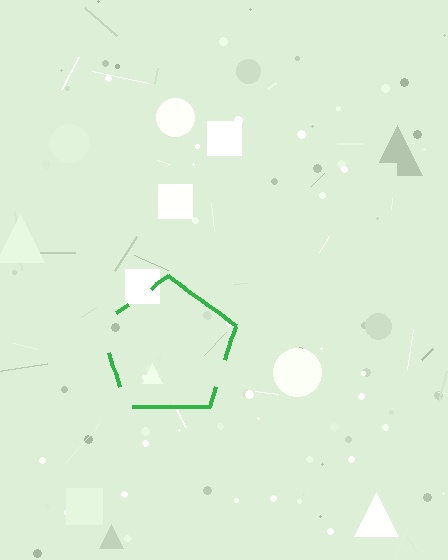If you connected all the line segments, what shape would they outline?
They would outline a pentagon.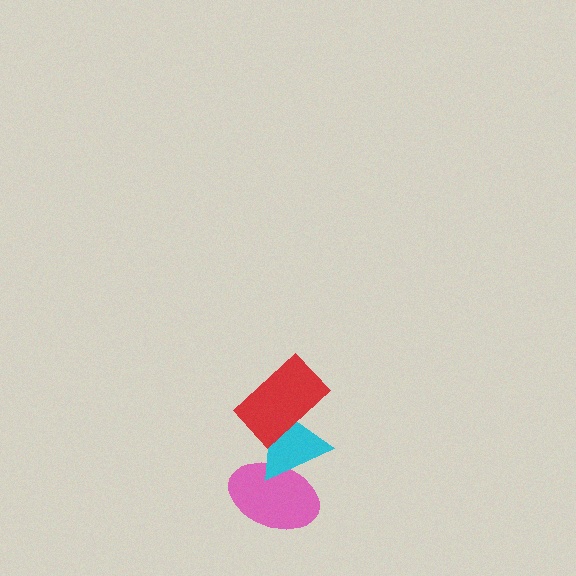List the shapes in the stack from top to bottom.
From top to bottom: the red rectangle, the cyan triangle, the pink ellipse.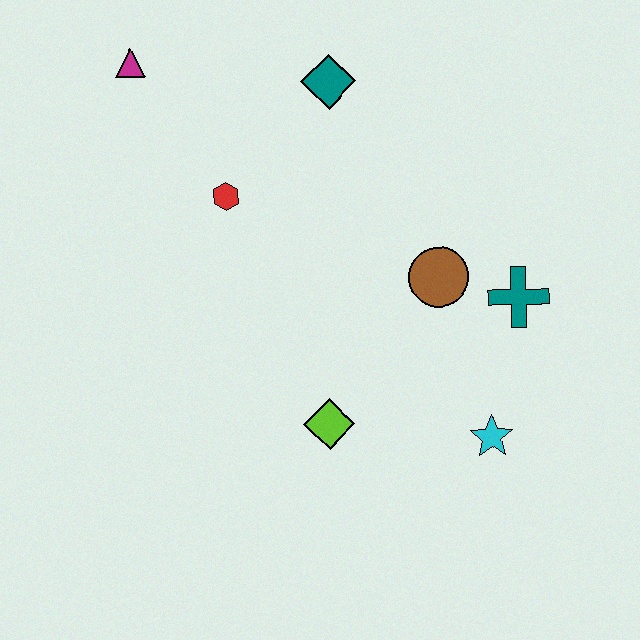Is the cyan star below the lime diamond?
Yes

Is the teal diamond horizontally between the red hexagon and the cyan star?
Yes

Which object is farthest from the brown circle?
The magenta triangle is farthest from the brown circle.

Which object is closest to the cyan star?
The teal cross is closest to the cyan star.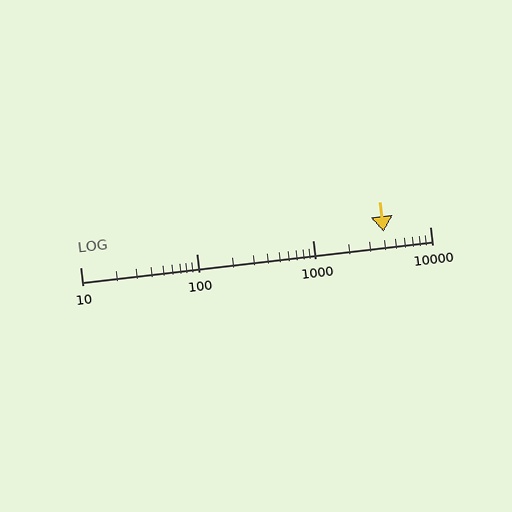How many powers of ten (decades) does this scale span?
The scale spans 3 decades, from 10 to 10000.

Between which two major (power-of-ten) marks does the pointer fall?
The pointer is between 1000 and 10000.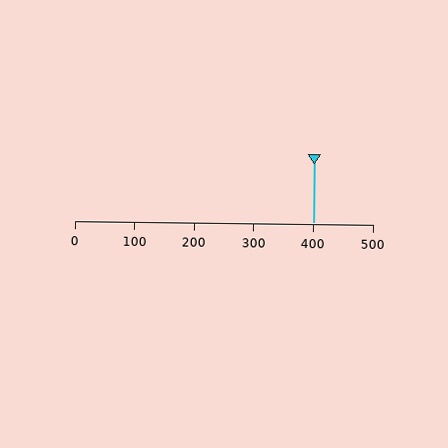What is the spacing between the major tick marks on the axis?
The major ticks are spaced 100 apart.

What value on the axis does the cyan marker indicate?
The marker indicates approximately 400.